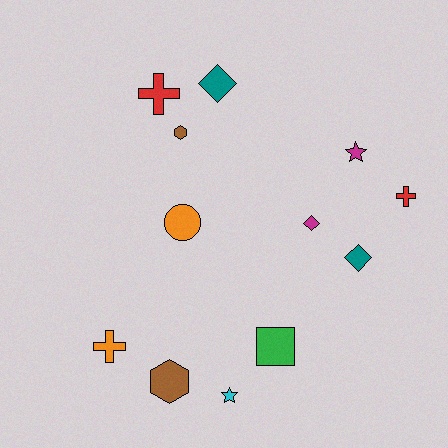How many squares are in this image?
There is 1 square.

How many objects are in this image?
There are 12 objects.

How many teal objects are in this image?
There are 2 teal objects.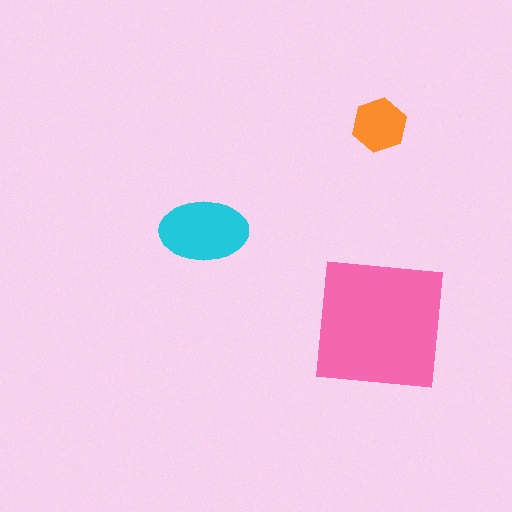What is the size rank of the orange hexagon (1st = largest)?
3rd.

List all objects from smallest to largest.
The orange hexagon, the cyan ellipse, the pink square.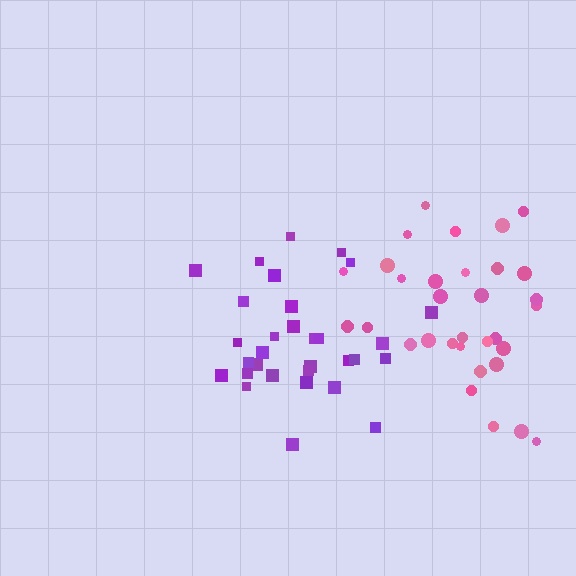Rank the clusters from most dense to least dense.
purple, pink.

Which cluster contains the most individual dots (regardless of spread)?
Pink (32).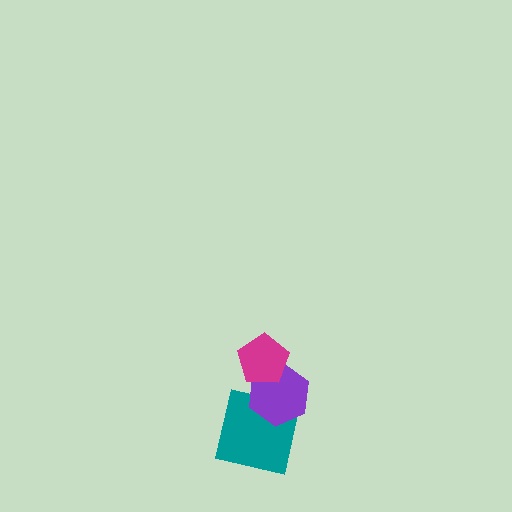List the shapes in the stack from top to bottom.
From top to bottom: the magenta pentagon, the purple hexagon, the teal square.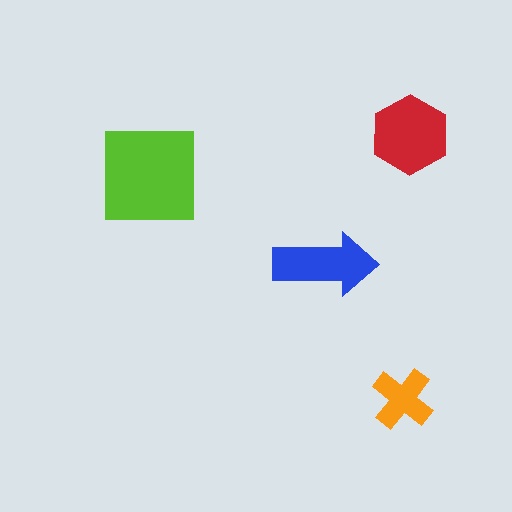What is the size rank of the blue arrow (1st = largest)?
3rd.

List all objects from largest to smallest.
The lime square, the red hexagon, the blue arrow, the orange cross.